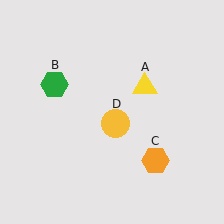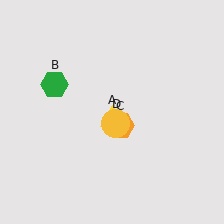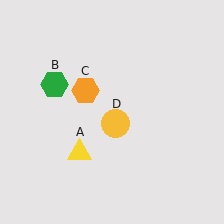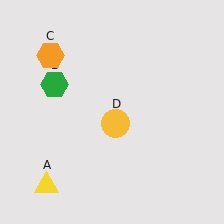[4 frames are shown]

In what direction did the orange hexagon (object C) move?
The orange hexagon (object C) moved up and to the left.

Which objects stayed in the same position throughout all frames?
Green hexagon (object B) and yellow circle (object D) remained stationary.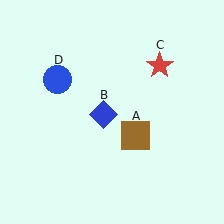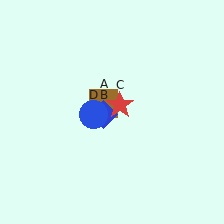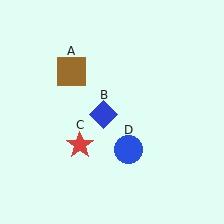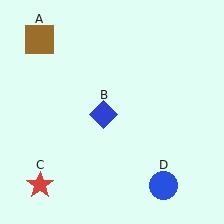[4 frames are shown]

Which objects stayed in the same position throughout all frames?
Blue diamond (object B) remained stationary.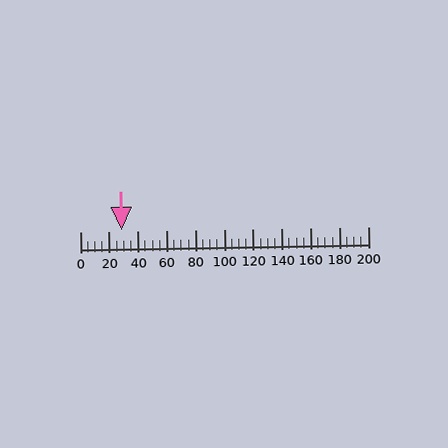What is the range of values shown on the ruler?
The ruler shows values from 0 to 200.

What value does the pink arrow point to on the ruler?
The pink arrow points to approximately 29.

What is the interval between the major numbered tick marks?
The major tick marks are spaced 20 units apart.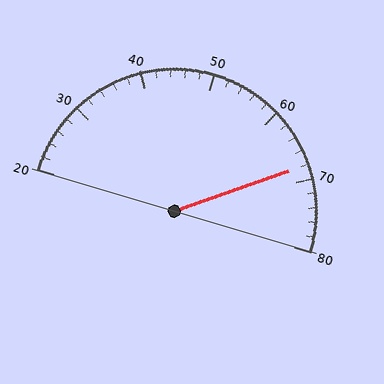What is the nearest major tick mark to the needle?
The nearest major tick mark is 70.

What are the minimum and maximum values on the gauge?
The gauge ranges from 20 to 80.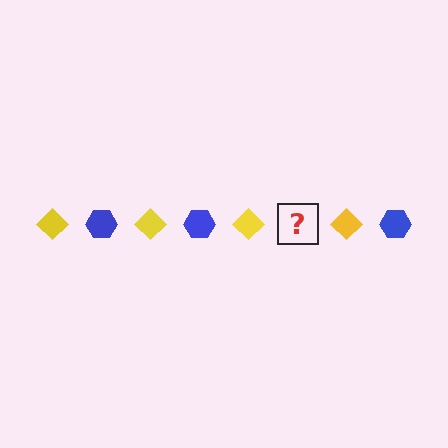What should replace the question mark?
The question mark should be replaced with a blue hexagon.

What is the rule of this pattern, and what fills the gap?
The rule is that the pattern alternates between yellow diamond and blue hexagon. The gap should be filled with a blue hexagon.